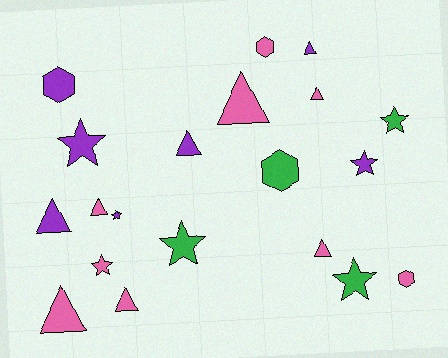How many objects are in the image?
There are 20 objects.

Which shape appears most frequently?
Triangle, with 9 objects.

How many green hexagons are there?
There is 1 green hexagon.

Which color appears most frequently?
Pink, with 9 objects.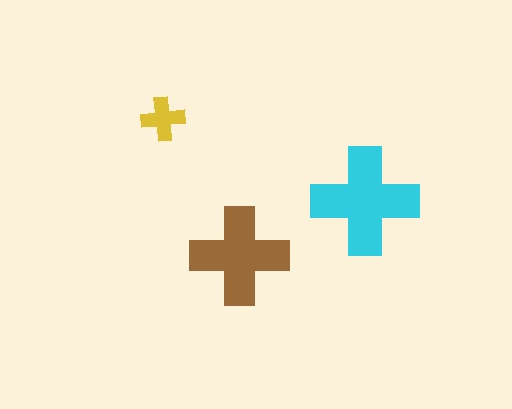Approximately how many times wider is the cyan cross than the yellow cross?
About 2.5 times wider.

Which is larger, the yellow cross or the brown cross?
The brown one.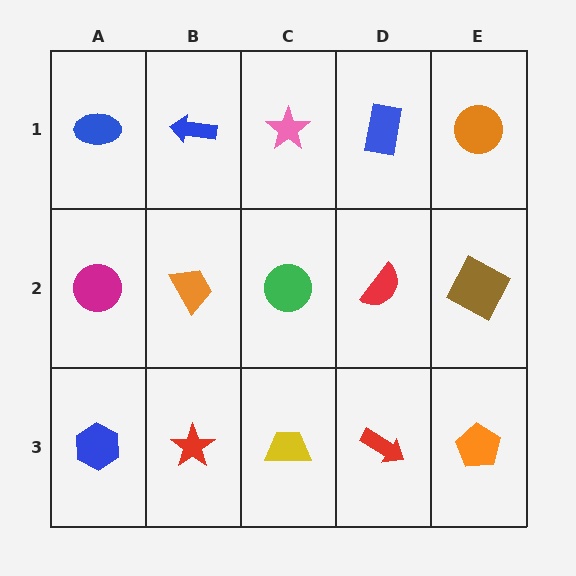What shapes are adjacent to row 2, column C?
A pink star (row 1, column C), a yellow trapezoid (row 3, column C), an orange trapezoid (row 2, column B), a red semicircle (row 2, column D).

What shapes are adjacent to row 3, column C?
A green circle (row 2, column C), a red star (row 3, column B), a red arrow (row 3, column D).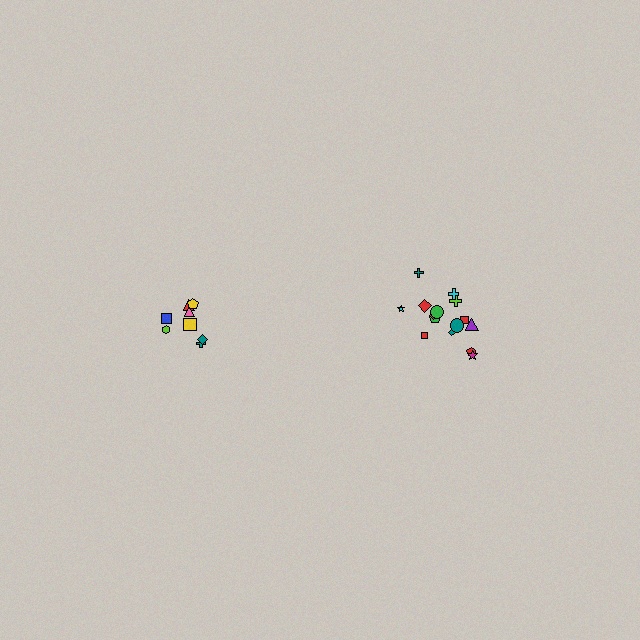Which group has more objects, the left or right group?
The right group.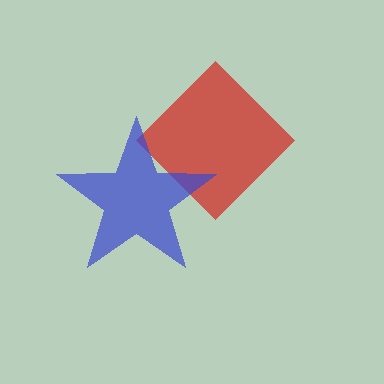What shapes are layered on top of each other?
The layered shapes are: a red diamond, a blue star.